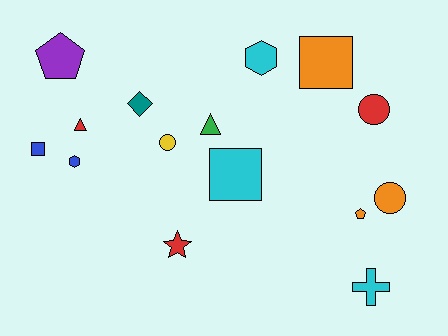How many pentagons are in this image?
There are 2 pentagons.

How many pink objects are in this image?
There are no pink objects.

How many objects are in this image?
There are 15 objects.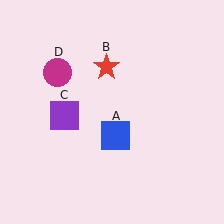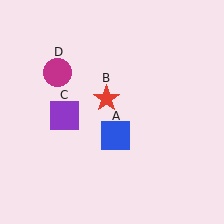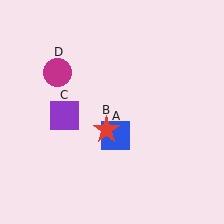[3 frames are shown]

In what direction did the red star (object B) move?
The red star (object B) moved down.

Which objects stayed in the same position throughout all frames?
Blue square (object A) and purple square (object C) and magenta circle (object D) remained stationary.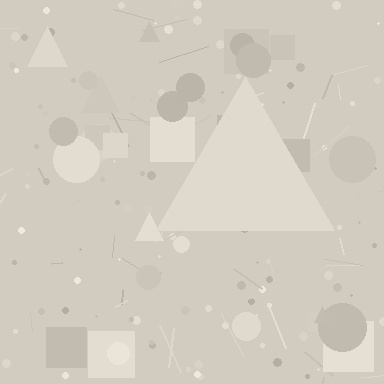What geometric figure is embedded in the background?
A triangle is embedded in the background.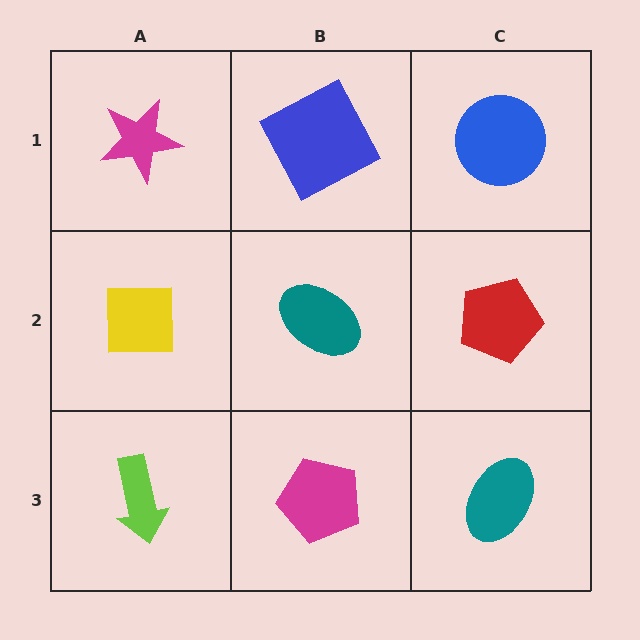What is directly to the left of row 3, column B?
A lime arrow.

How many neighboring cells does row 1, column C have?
2.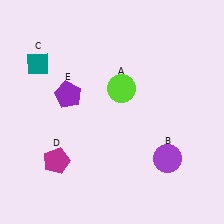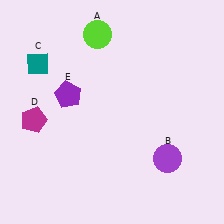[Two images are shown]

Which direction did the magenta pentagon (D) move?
The magenta pentagon (D) moved up.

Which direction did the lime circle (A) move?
The lime circle (A) moved up.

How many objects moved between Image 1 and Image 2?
2 objects moved between the two images.